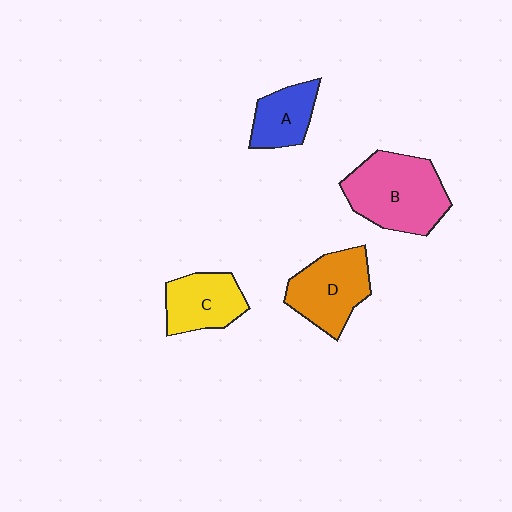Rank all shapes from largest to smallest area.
From largest to smallest: B (pink), D (orange), C (yellow), A (blue).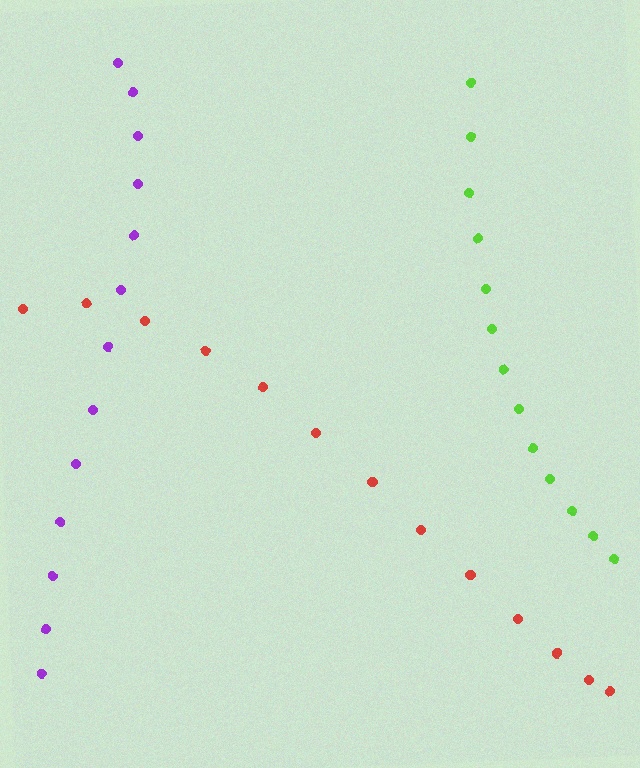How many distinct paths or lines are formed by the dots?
There are 3 distinct paths.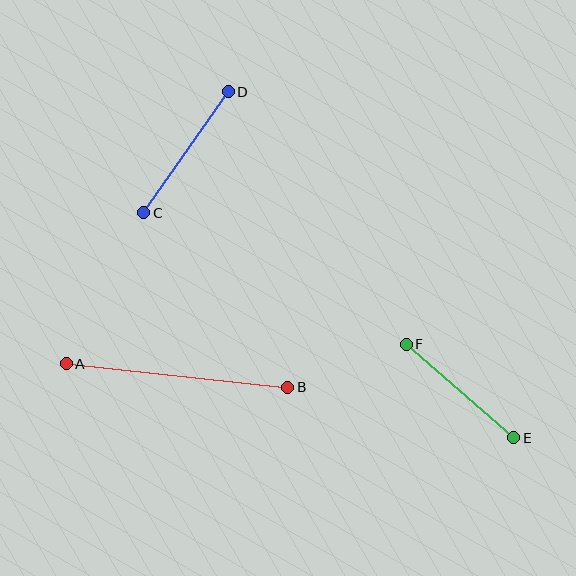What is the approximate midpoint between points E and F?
The midpoint is at approximately (460, 391) pixels.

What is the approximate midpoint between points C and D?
The midpoint is at approximately (186, 152) pixels.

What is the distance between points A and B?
The distance is approximately 223 pixels.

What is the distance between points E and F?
The distance is approximately 142 pixels.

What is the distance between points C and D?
The distance is approximately 147 pixels.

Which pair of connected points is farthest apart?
Points A and B are farthest apart.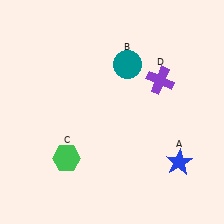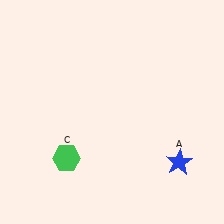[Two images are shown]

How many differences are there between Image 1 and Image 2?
There are 2 differences between the two images.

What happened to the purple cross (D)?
The purple cross (D) was removed in Image 2. It was in the top-right area of Image 1.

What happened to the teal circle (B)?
The teal circle (B) was removed in Image 2. It was in the top-right area of Image 1.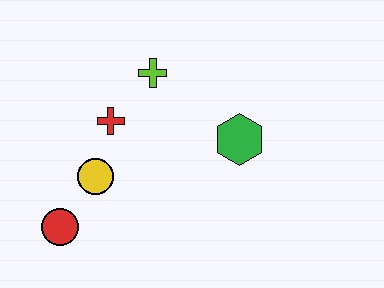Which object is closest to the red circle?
The yellow circle is closest to the red circle.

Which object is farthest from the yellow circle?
The green hexagon is farthest from the yellow circle.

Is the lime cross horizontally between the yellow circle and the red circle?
No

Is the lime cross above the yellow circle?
Yes